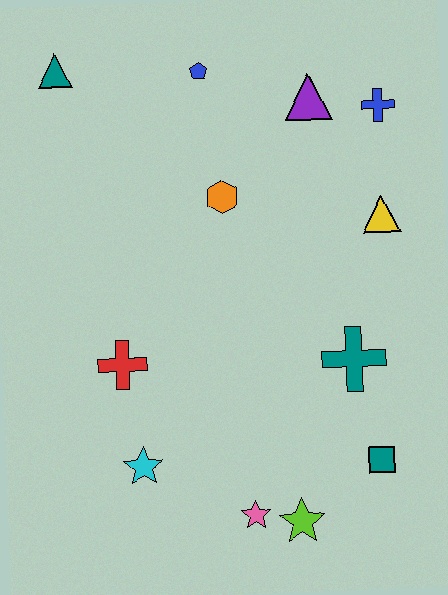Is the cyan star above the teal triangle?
No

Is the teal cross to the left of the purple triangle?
No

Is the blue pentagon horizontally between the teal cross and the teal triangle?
Yes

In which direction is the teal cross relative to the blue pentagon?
The teal cross is below the blue pentagon.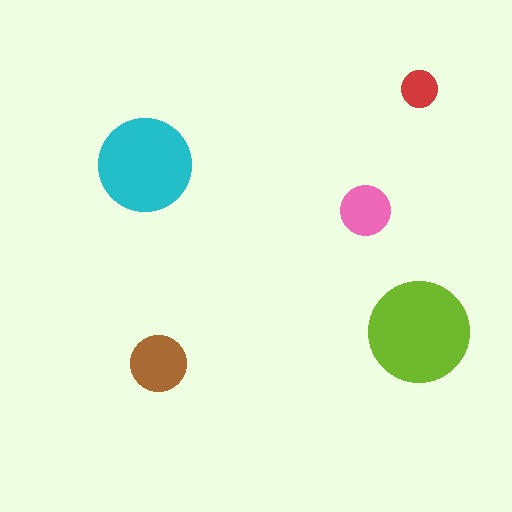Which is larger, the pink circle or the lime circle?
The lime one.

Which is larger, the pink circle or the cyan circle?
The cyan one.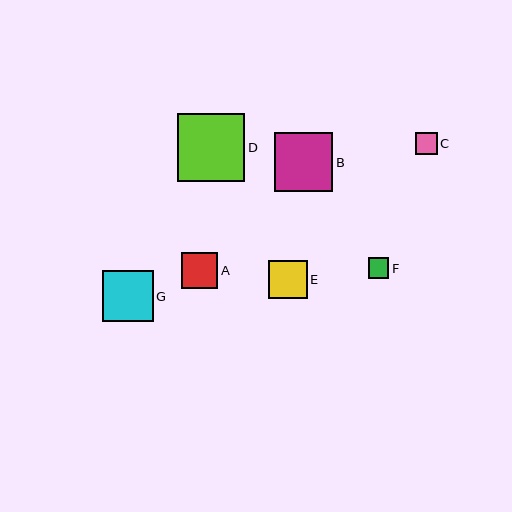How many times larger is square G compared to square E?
Square G is approximately 1.3 times the size of square E.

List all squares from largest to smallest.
From largest to smallest: D, B, G, E, A, C, F.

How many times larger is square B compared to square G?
Square B is approximately 1.1 times the size of square G.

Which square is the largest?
Square D is the largest with a size of approximately 68 pixels.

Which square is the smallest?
Square F is the smallest with a size of approximately 21 pixels.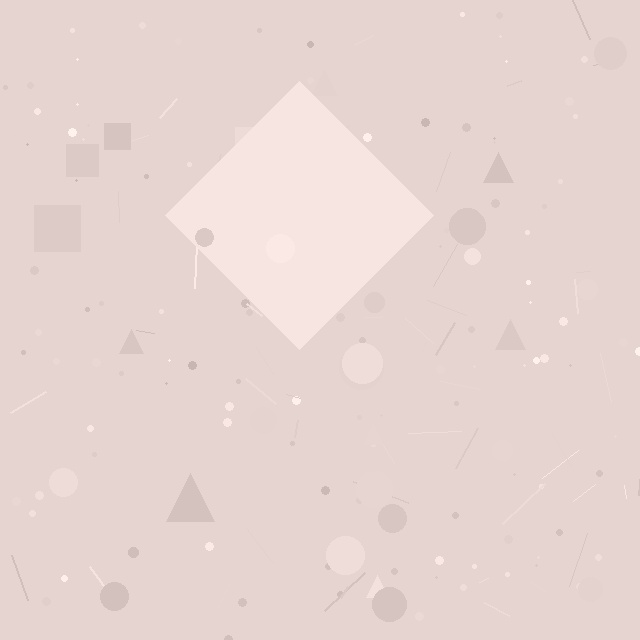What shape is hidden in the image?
A diamond is hidden in the image.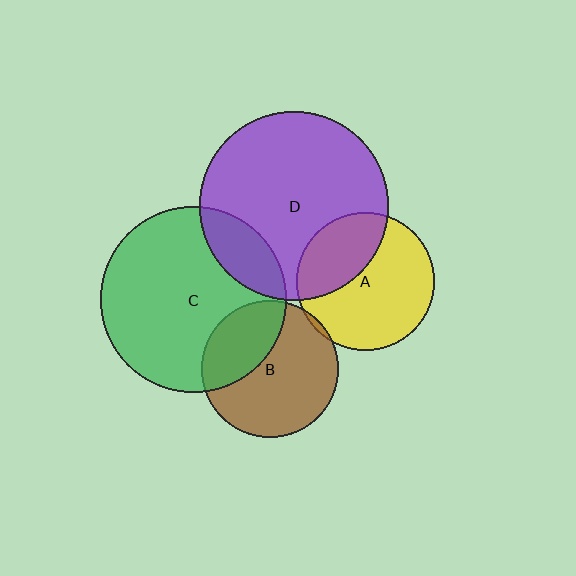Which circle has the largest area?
Circle D (purple).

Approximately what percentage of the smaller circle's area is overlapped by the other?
Approximately 5%.